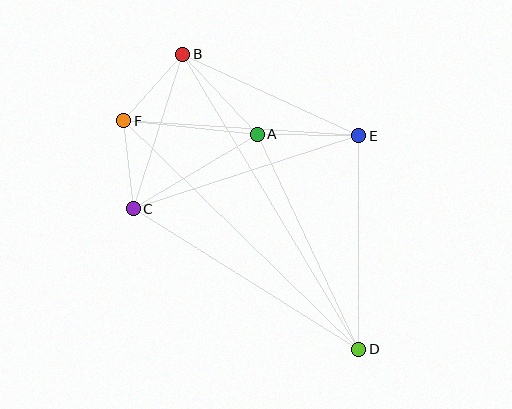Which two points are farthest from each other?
Points B and D are farthest from each other.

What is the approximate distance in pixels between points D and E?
The distance between D and E is approximately 213 pixels.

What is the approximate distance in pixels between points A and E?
The distance between A and E is approximately 102 pixels.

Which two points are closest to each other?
Points C and F are closest to each other.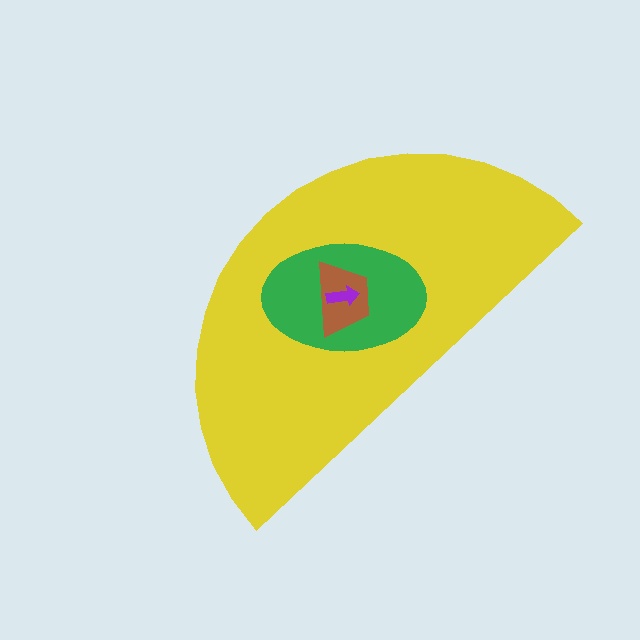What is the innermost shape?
The purple arrow.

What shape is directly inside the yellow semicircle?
The green ellipse.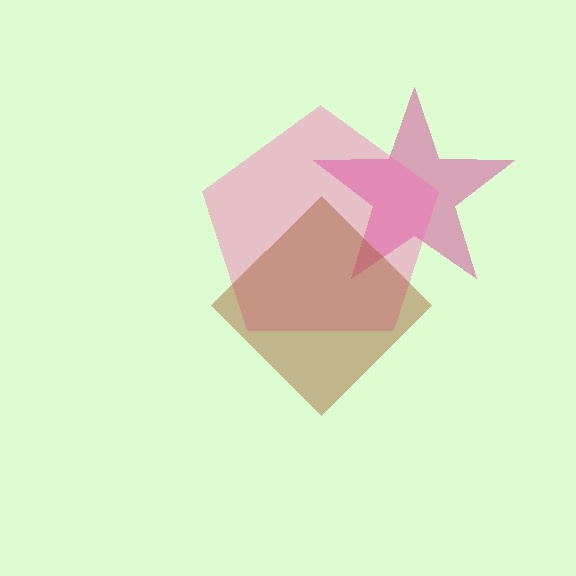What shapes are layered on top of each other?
The layered shapes are: a magenta star, a pink pentagon, a brown diamond.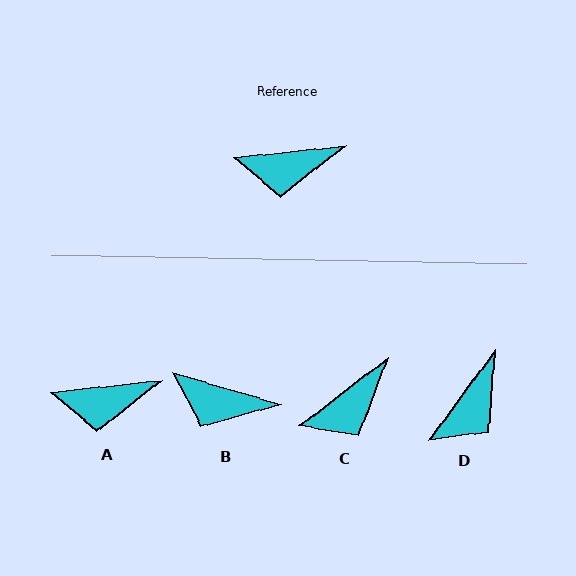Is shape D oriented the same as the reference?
No, it is off by about 48 degrees.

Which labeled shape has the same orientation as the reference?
A.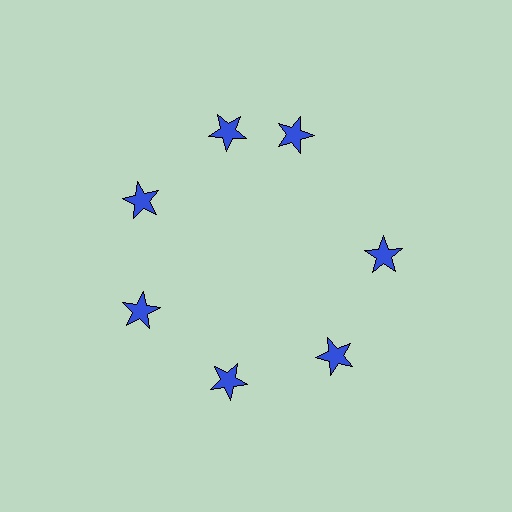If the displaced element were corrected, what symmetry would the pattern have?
It would have 7-fold rotational symmetry — the pattern would map onto itself every 51 degrees.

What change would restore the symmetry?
The symmetry would be restored by rotating it back into even spacing with its neighbors so that all 7 stars sit at equal angles and equal distance from the center.